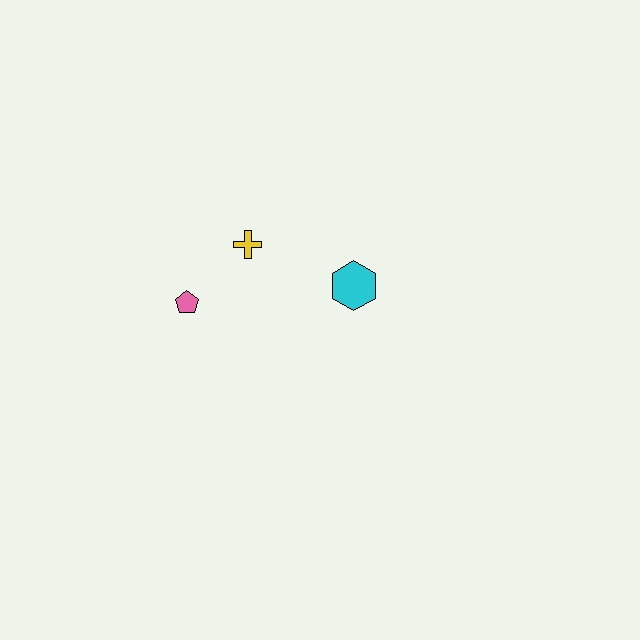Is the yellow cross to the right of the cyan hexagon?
No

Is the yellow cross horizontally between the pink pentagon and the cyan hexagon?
Yes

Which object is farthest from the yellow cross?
The cyan hexagon is farthest from the yellow cross.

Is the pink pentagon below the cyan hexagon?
Yes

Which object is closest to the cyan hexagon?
The yellow cross is closest to the cyan hexagon.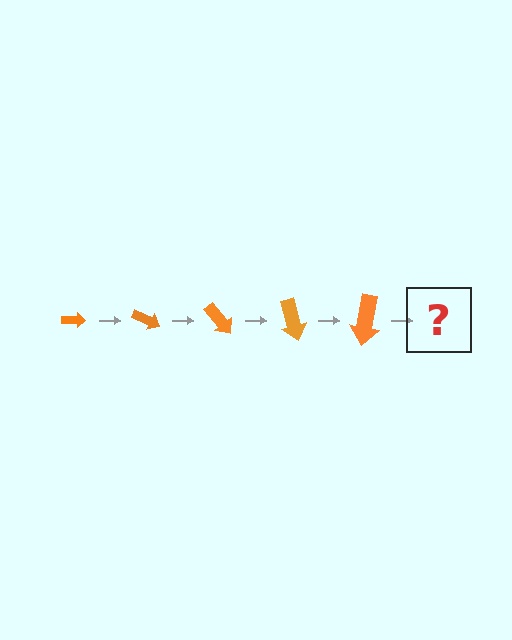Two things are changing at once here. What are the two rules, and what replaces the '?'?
The two rules are that the arrow grows larger each step and it rotates 25 degrees each step. The '?' should be an arrow, larger than the previous one and rotated 125 degrees from the start.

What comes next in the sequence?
The next element should be an arrow, larger than the previous one and rotated 125 degrees from the start.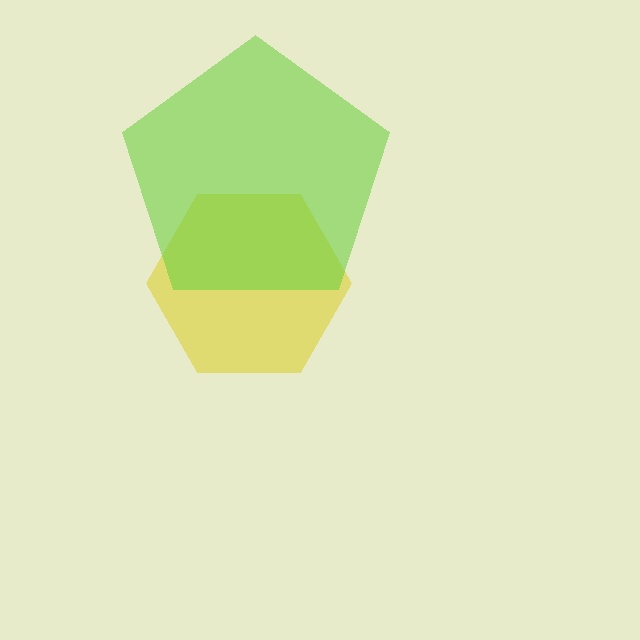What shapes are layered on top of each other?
The layered shapes are: a yellow hexagon, a lime pentagon.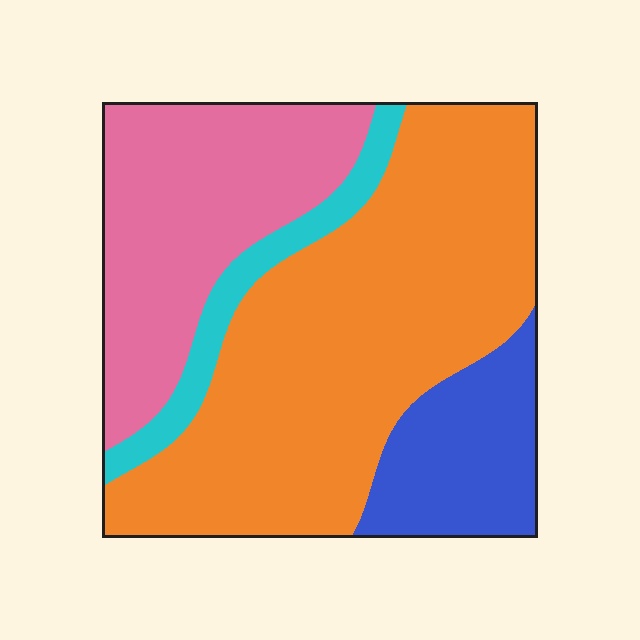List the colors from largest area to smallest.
From largest to smallest: orange, pink, blue, cyan.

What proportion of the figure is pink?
Pink covers about 25% of the figure.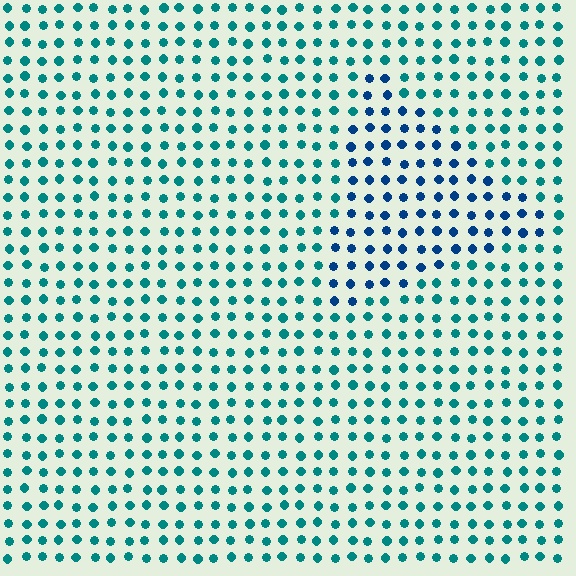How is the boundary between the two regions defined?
The boundary is defined purely by a slight shift in hue (about 34 degrees). Spacing, size, and orientation are identical on both sides.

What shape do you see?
I see a triangle.